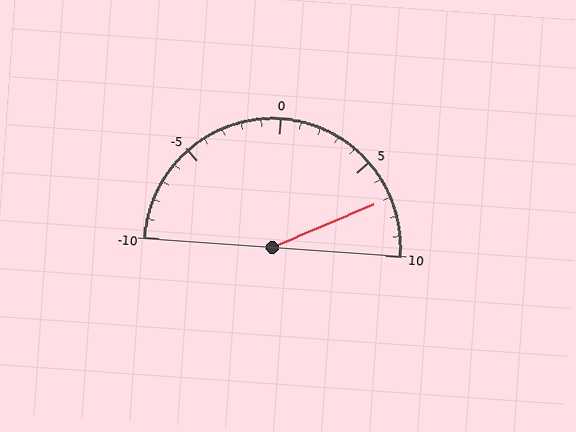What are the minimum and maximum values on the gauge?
The gauge ranges from -10 to 10.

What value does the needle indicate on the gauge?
The needle indicates approximately 7.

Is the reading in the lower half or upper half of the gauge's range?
The reading is in the upper half of the range (-10 to 10).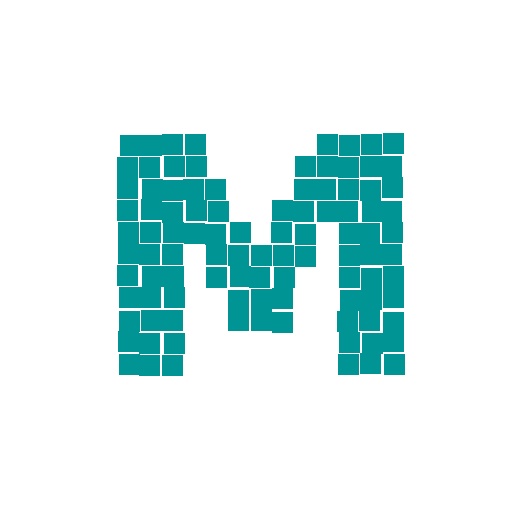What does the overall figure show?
The overall figure shows the letter M.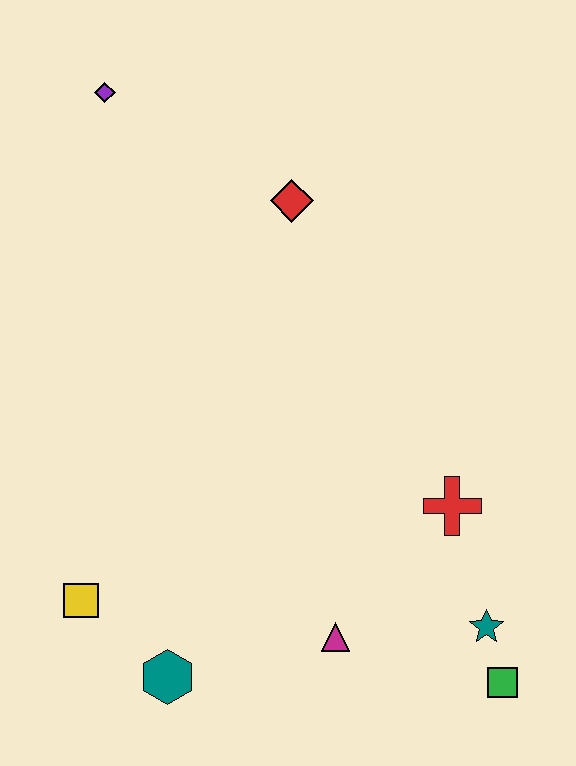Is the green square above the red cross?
No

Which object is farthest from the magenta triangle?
The purple diamond is farthest from the magenta triangle.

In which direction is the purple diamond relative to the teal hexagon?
The purple diamond is above the teal hexagon.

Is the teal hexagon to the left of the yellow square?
No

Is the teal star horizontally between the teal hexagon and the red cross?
No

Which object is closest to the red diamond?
The purple diamond is closest to the red diamond.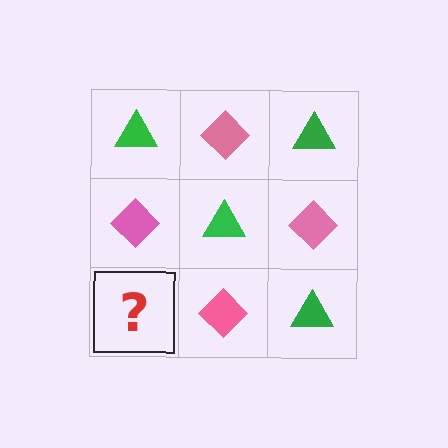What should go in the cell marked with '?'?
The missing cell should contain a green triangle.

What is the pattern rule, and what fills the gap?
The rule is that it alternates green triangle and pink diamond in a checkerboard pattern. The gap should be filled with a green triangle.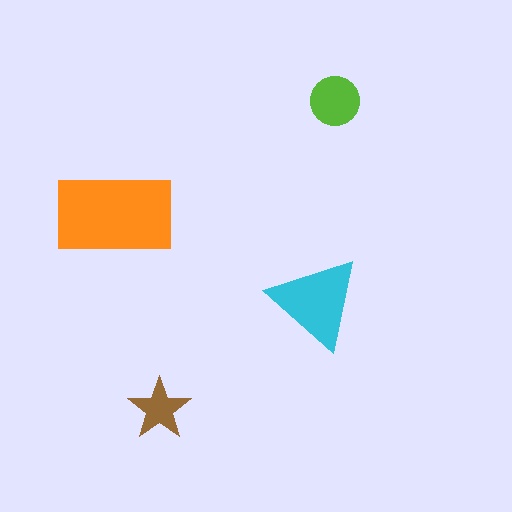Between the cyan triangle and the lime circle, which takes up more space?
The cyan triangle.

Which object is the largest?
The orange rectangle.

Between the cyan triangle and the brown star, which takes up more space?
The cyan triangle.